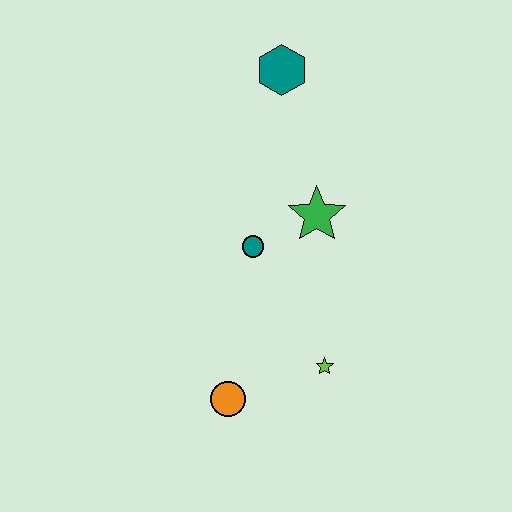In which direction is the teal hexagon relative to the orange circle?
The teal hexagon is above the orange circle.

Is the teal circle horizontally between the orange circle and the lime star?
Yes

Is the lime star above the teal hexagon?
No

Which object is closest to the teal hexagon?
The green star is closest to the teal hexagon.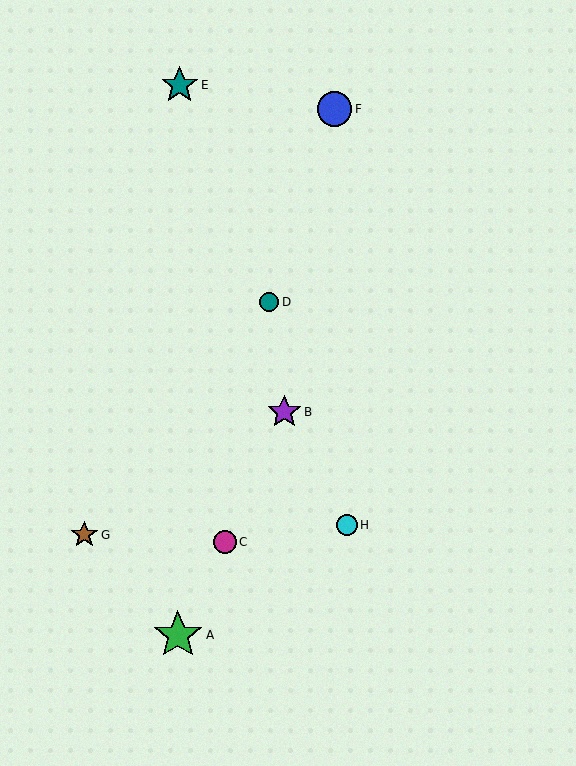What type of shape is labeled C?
Shape C is a magenta circle.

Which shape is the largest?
The green star (labeled A) is the largest.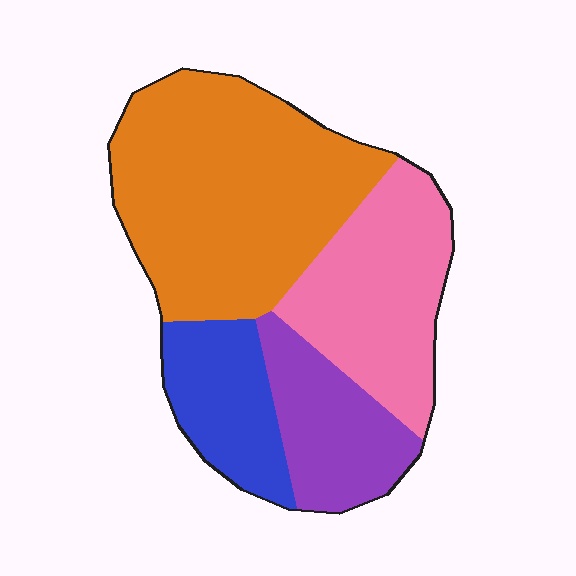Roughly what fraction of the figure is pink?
Pink takes up about one quarter (1/4) of the figure.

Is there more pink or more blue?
Pink.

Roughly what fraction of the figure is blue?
Blue covers roughly 15% of the figure.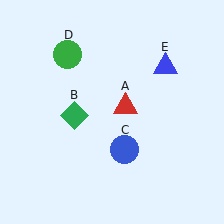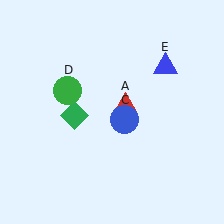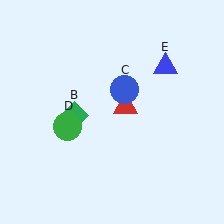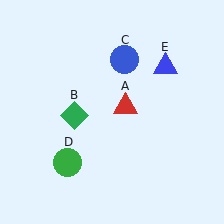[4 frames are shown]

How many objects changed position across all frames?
2 objects changed position: blue circle (object C), green circle (object D).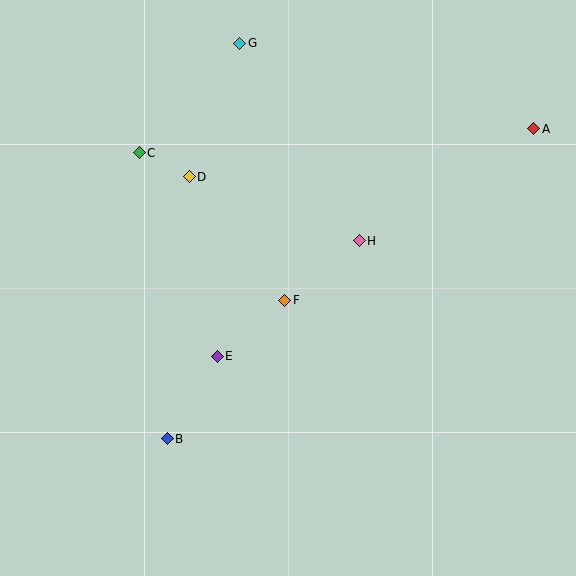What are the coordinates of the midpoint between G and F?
The midpoint between G and F is at (262, 172).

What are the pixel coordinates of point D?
Point D is at (189, 177).